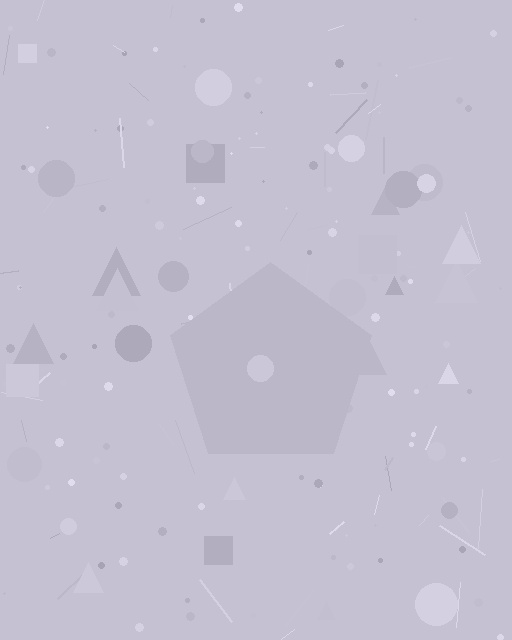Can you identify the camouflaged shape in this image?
The camouflaged shape is a pentagon.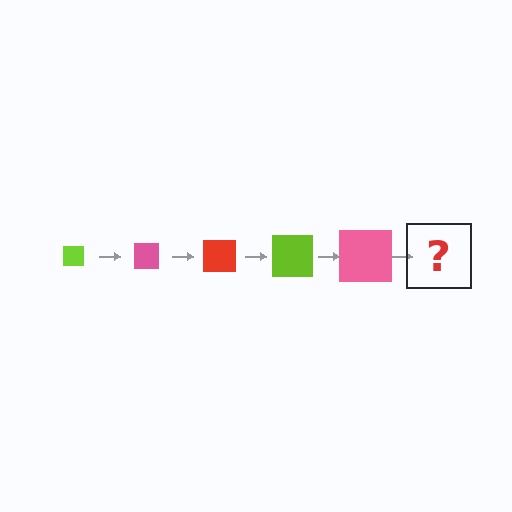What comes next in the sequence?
The next element should be a red square, larger than the previous one.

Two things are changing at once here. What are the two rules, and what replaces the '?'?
The two rules are that the square grows larger each step and the color cycles through lime, pink, and red. The '?' should be a red square, larger than the previous one.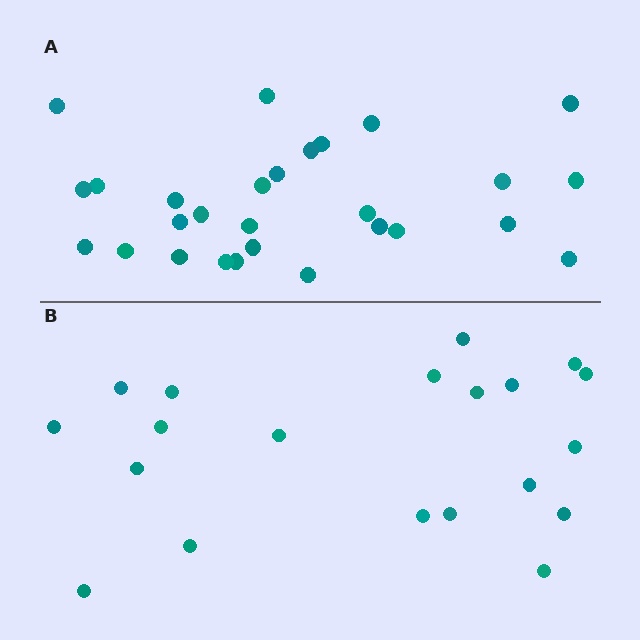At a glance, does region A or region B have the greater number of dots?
Region A (the top region) has more dots.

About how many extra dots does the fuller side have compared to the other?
Region A has roughly 8 or so more dots than region B.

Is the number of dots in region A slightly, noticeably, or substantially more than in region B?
Region A has noticeably more, but not dramatically so. The ratio is roughly 1.4 to 1.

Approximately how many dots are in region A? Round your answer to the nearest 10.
About 30 dots. (The exact count is 28, which rounds to 30.)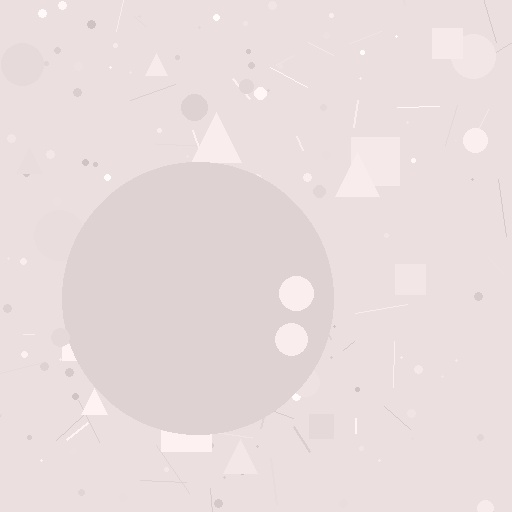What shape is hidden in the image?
A circle is hidden in the image.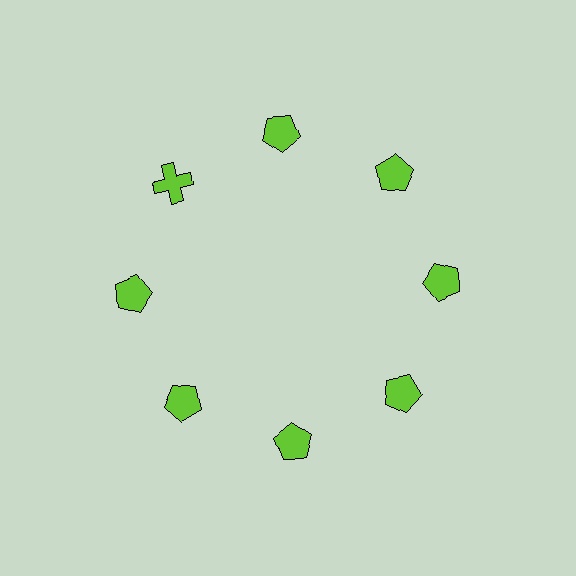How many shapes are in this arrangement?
There are 8 shapes arranged in a ring pattern.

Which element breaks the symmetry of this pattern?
The lime cross at roughly the 10 o'clock position breaks the symmetry. All other shapes are lime pentagons.